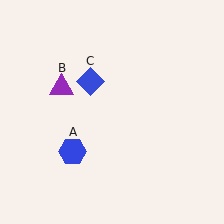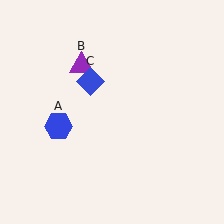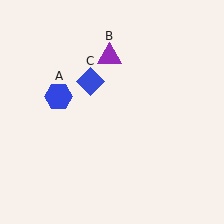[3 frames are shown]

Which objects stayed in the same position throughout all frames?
Blue diamond (object C) remained stationary.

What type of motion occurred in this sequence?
The blue hexagon (object A), purple triangle (object B) rotated clockwise around the center of the scene.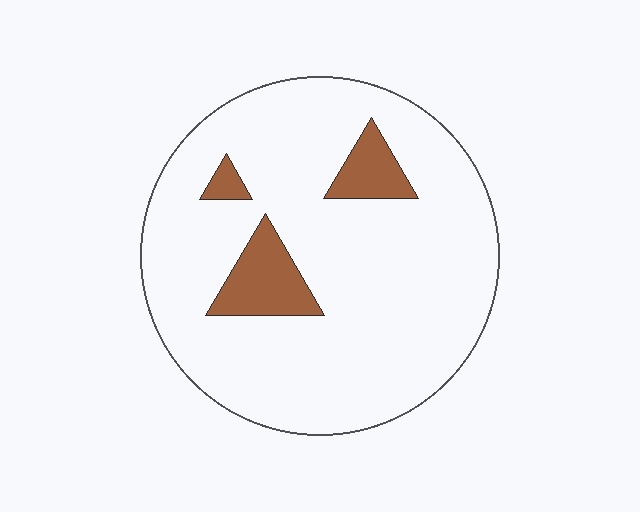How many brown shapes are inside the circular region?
3.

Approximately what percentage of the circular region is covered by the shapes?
Approximately 10%.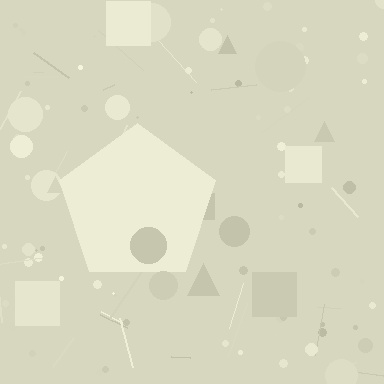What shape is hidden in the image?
A pentagon is hidden in the image.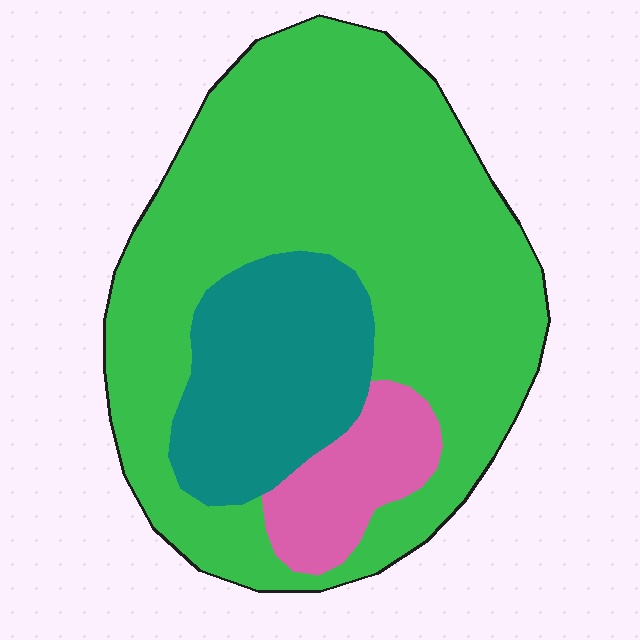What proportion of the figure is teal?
Teal takes up about one fifth (1/5) of the figure.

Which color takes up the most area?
Green, at roughly 70%.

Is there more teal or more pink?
Teal.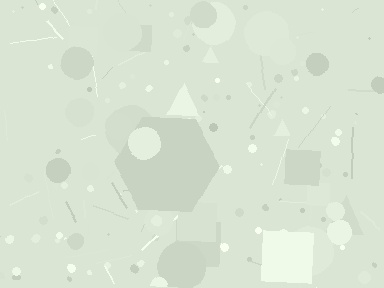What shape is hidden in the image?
A hexagon is hidden in the image.